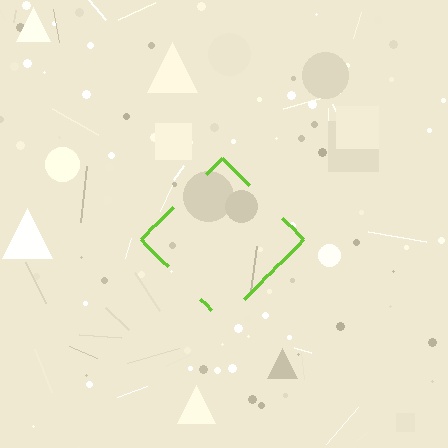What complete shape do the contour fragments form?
The contour fragments form a diamond.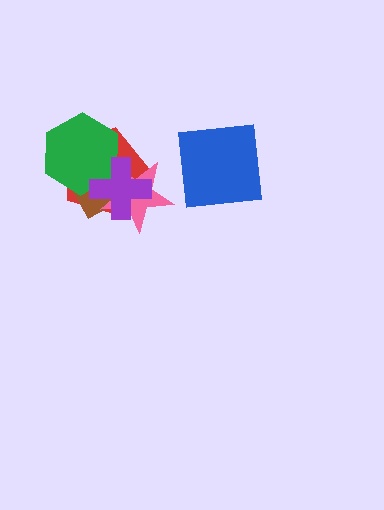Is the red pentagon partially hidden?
Yes, it is partially covered by another shape.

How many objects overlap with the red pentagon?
4 objects overlap with the red pentagon.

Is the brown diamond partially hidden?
Yes, it is partially covered by another shape.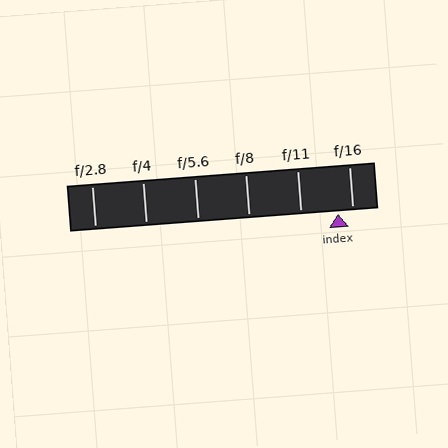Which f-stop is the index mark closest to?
The index mark is closest to f/16.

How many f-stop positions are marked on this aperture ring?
There are 6 f-stop positions marked.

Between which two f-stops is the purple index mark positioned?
The index mark is between f/11 and f/16.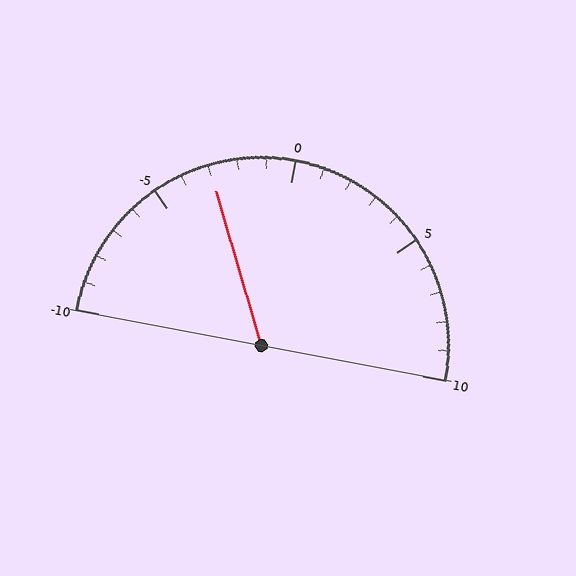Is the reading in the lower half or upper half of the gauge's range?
The reading is in the lower half of the range (-10 to 10).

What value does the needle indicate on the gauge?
The needle indicates approximately -3.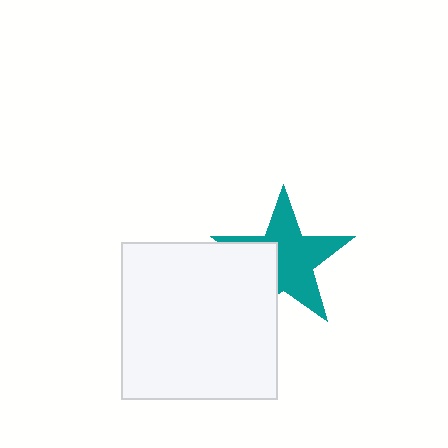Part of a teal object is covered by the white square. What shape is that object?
It is a star.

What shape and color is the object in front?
The object in front is a white square.